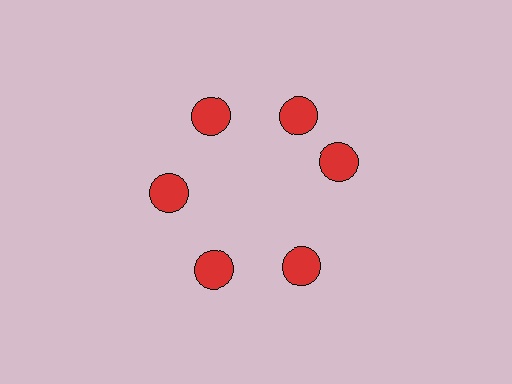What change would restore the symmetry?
The symmetry would be restored by rotating it back into even spacing with its neighbors so that all 6 circles sit at equal angles and equal distance from the center.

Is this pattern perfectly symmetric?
No. The 6 red circles are arranged in a ring, but one element near the 3 o'clock position is rotated out of alignment along the ring, breaking the 6-fold rotational symmetry.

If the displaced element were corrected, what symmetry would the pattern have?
It would have 6-fold rotational symmetry — the pattern would map onto itself every 60 degrees.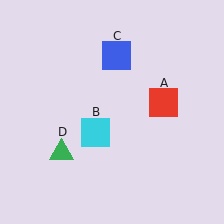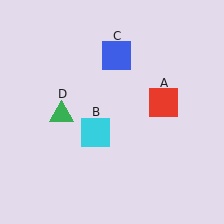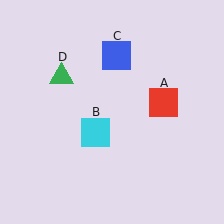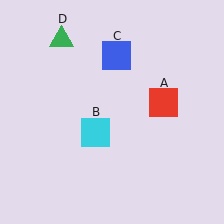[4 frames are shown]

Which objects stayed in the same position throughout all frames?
Red square (object A) and cyan square (object B) and blue square (object C) remained stationary.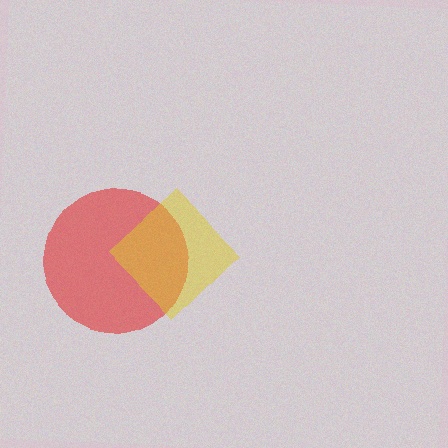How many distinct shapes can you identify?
There are 2 distinct shapes: a red circle, a yellow diamond.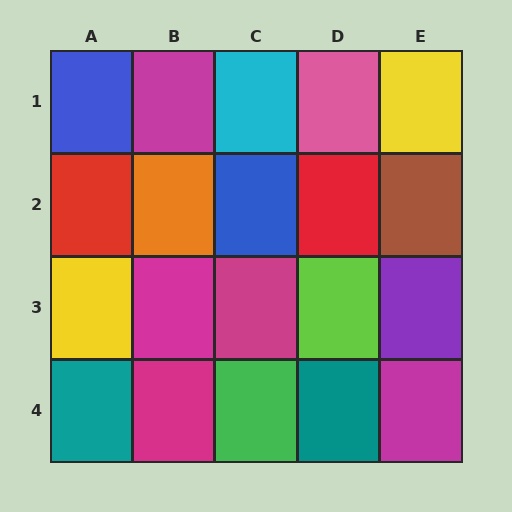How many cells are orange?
1 cell is orange.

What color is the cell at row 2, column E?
Brown.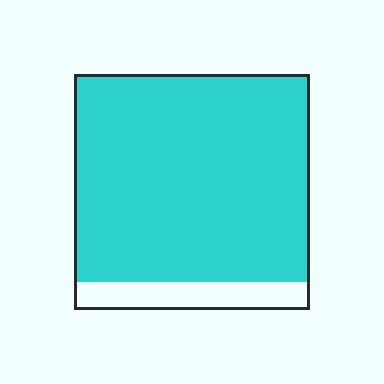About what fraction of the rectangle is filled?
About seven eighths (7/8).